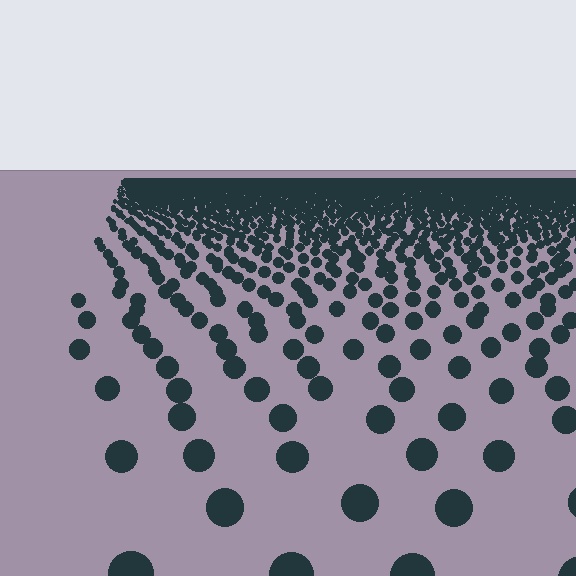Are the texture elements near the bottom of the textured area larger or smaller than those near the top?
Larger. Near the bottom, elements are closer to the viewer and appear at a bigger on-screen size.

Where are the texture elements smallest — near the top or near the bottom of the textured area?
Near the top.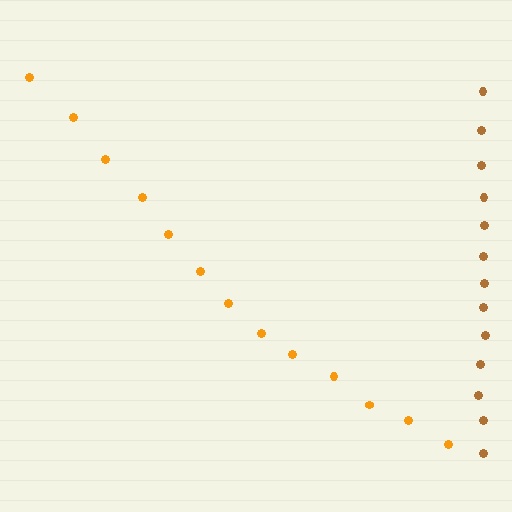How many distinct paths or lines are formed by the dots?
There are 2 distinct paths.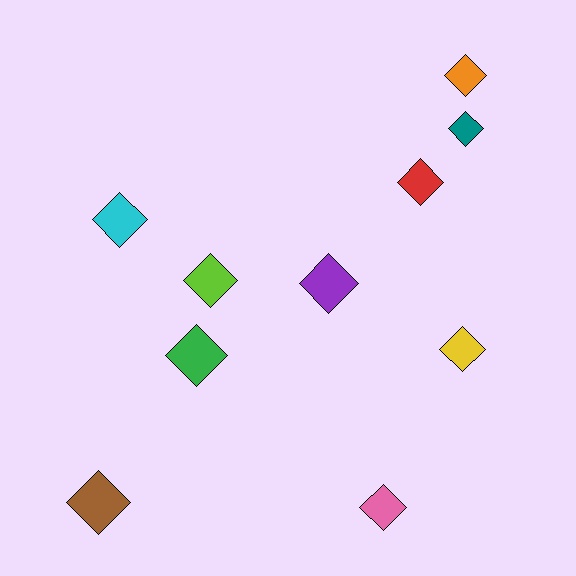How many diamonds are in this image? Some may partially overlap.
There are 10 diamonds.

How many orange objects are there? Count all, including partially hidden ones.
There is 1 orange object.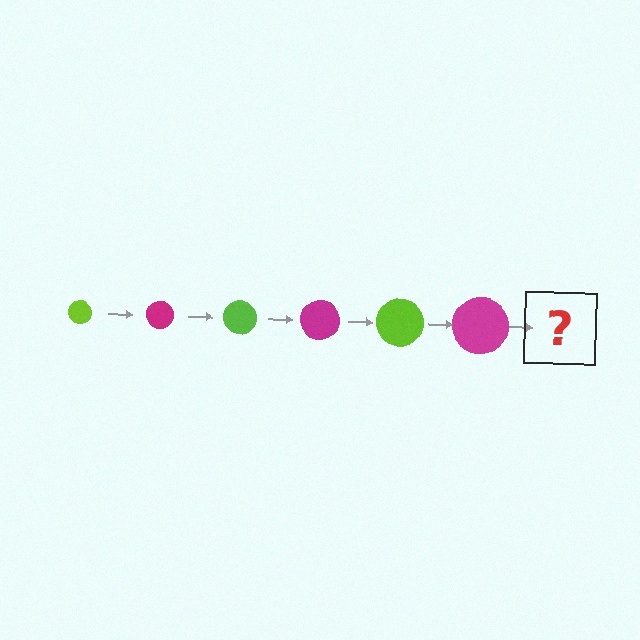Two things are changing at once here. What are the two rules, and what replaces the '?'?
The two rules are that the circle grows larger each step and the color cycles through lime and magenta. The '?' should be a lime circle, larger than the previous one.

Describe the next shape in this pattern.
It should be a lime circle, larger than the previous one.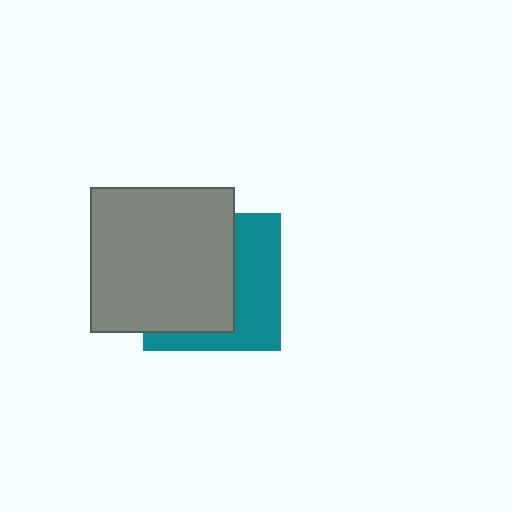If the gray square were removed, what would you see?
You would see the complete teal square.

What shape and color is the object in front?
The object in front is a gray square.